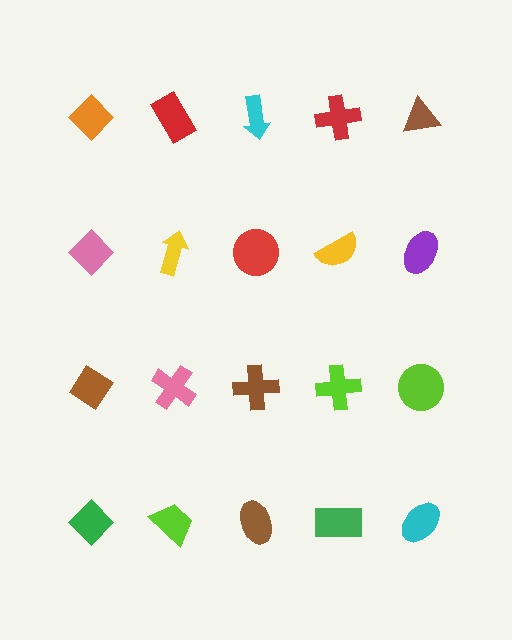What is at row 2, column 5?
A purple ellipse.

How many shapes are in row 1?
5 shapes.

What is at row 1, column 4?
A red cross.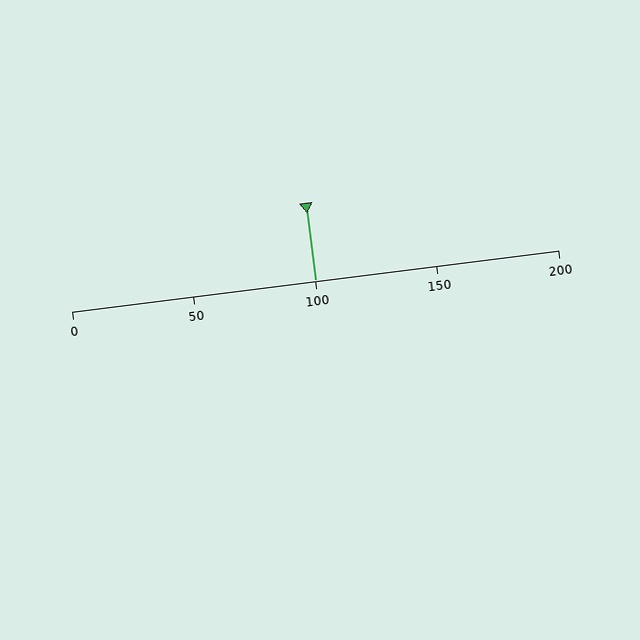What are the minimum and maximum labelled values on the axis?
The axis runs from 0 to 200.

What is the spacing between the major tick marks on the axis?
The major ticks are spaced 50 apart.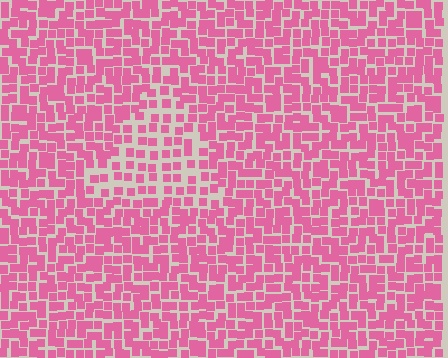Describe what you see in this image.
The image contains small pink elements arranged at two different densities. A triangle-shaped region is visible where the elements are less densely packed than the surrounding area.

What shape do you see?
I see a triangle.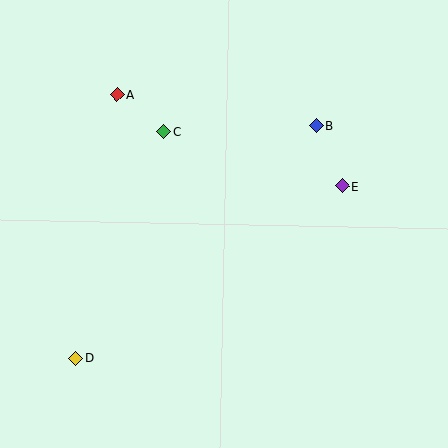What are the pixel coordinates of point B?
Point B is at (316, 126).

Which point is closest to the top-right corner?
Point B is closest to the top-right corner.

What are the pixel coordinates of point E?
Point E is at (342, 186).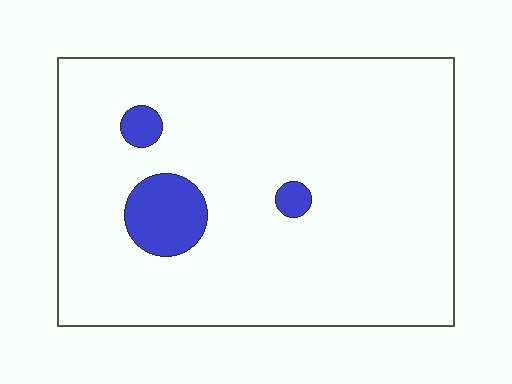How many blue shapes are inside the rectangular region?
3.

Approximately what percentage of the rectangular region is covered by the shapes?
Approximately 5%.